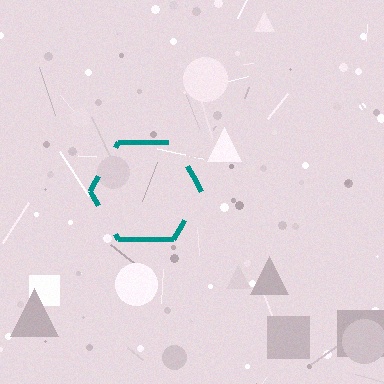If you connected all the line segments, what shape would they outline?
They would outline a hexagon.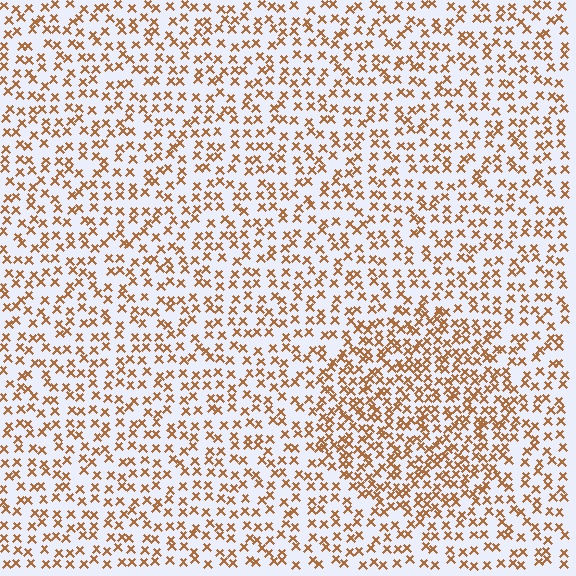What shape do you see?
I see a circle.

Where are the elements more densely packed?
The elements are more densely packed inside the circle boundary.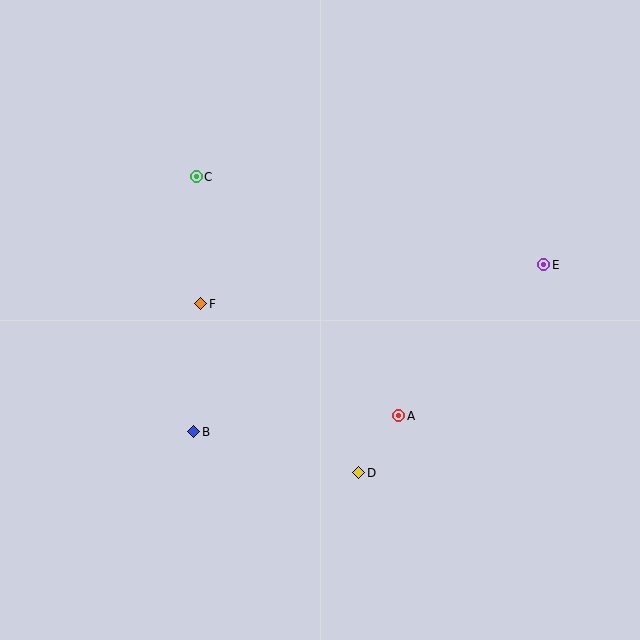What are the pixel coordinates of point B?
Point B is at (194, 432).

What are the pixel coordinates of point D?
Point D is at (359, 473).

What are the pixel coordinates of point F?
Point F is at (201, 304).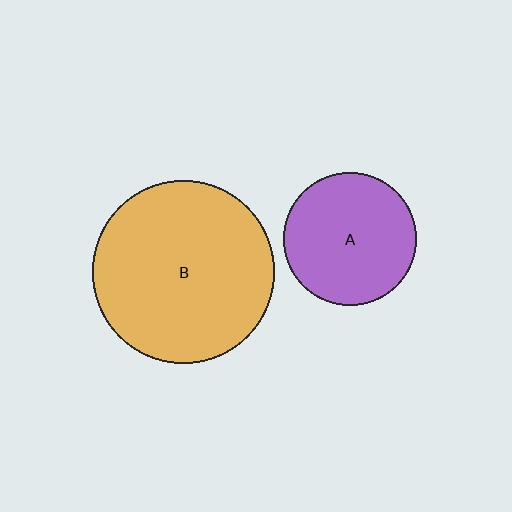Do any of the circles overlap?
No, none of the circles overlap.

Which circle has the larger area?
Circle B (orange).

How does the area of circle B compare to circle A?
Approximately 1.9 times.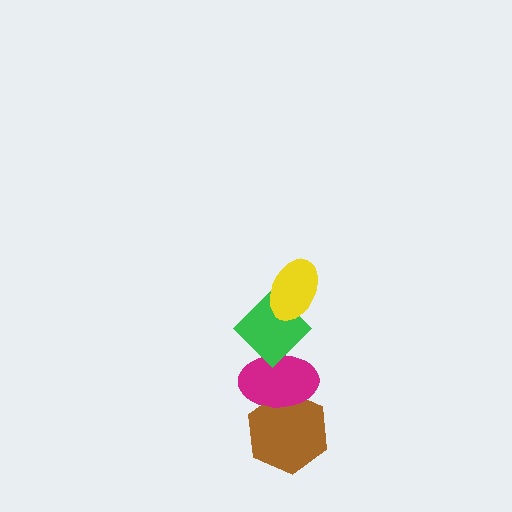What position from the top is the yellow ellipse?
The yellow ellipse is 1st from the top.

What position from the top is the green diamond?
The green diamond is 2nd from the top.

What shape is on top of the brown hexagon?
The magenta ellipse is on top of the brown hexagon.